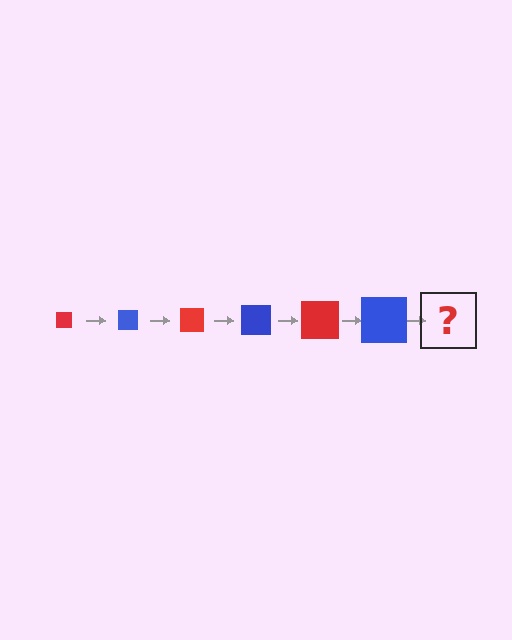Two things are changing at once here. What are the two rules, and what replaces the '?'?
The two rules are that the square grows larger each step and the color cycles through red and blue. The '?' should be a red square, larger than the previous one.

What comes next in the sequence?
The next element should be a red square, larger than the previous one.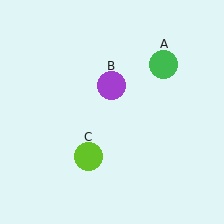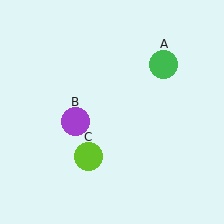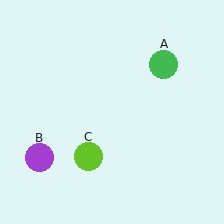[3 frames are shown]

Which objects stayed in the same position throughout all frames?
Green circle (object A) and lime circle (object C) remained stationary.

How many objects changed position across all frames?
1 object changed position: purple circle (object B).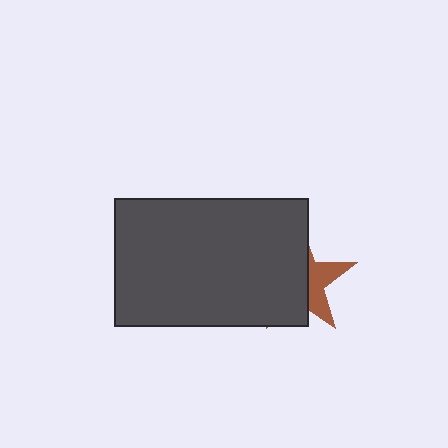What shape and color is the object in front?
The object in front is a dark gray rectangle.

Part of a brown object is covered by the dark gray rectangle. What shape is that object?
It is a star.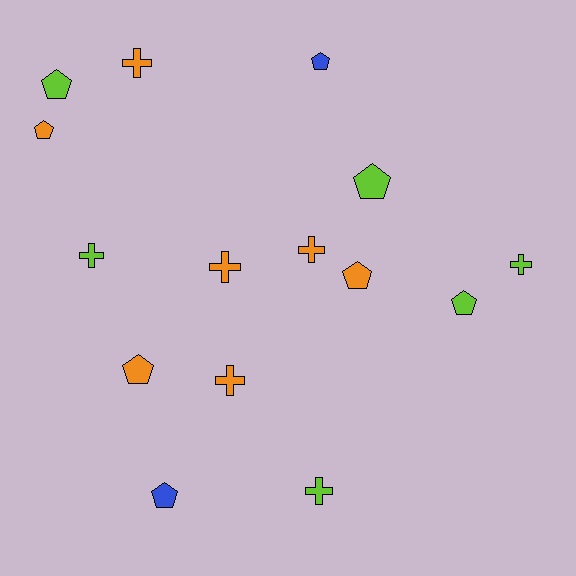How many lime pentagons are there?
There are 3 lime pentagons.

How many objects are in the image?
There are 15 objects.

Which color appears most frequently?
Orange, with 7 objects.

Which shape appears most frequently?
Pentagon, with 8 objects.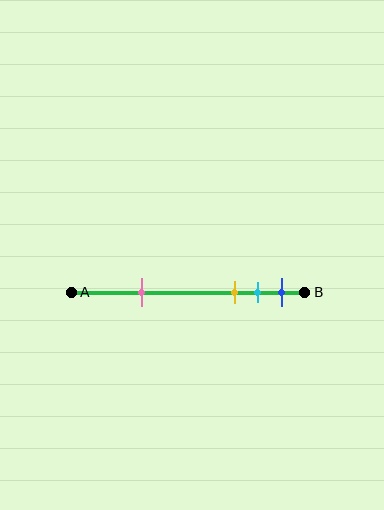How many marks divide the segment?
There are 4 marks dividing the segment.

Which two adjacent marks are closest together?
The cyan and blue marks are the closest adjacent pair.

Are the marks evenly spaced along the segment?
No, the marks are not evenly spaced.